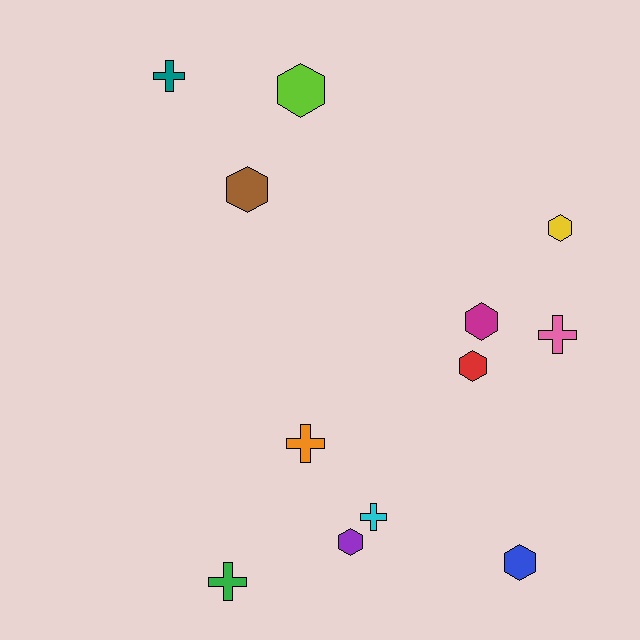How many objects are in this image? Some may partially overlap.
There are 12 objects.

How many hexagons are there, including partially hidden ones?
There are 7 hexagons.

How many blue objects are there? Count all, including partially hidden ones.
There is 1 blue object.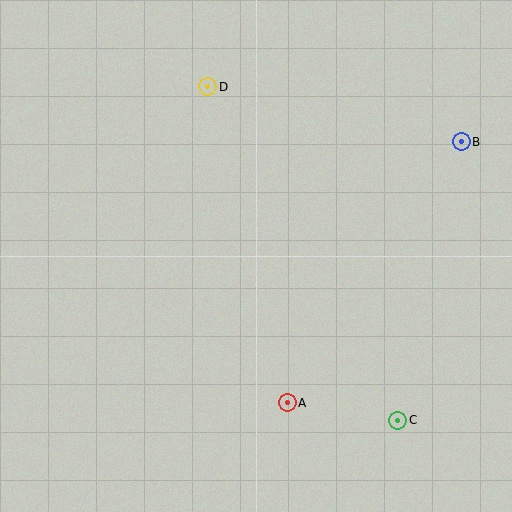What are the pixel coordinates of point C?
Point C is at (398, 420).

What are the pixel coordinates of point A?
Point A is at (287, 403).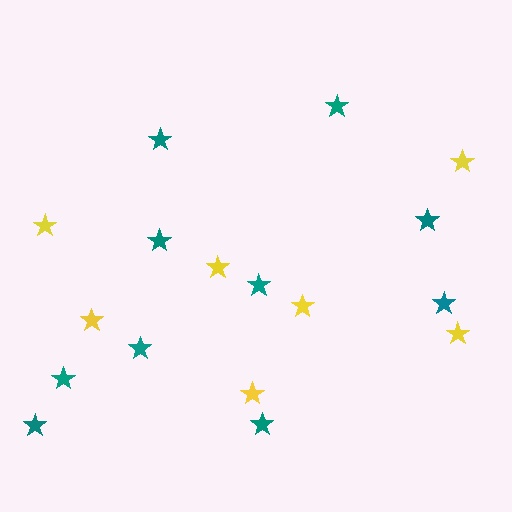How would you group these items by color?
There are 2 groups: one group of teal stars (10) and one group of yellow stars (7).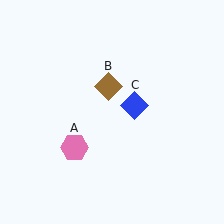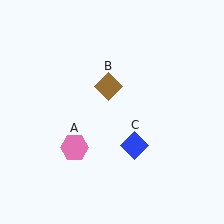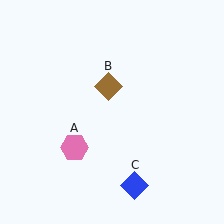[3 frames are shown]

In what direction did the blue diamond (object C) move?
The blue diamond (object C) moved down.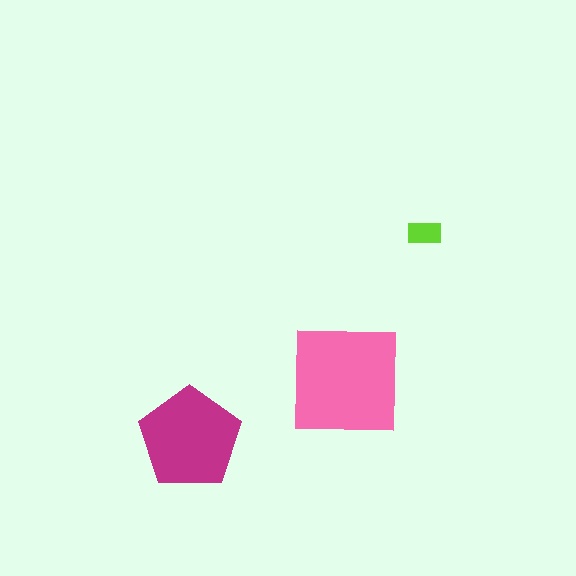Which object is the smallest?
The lime rectangle.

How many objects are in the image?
There are 3 objects in the image.